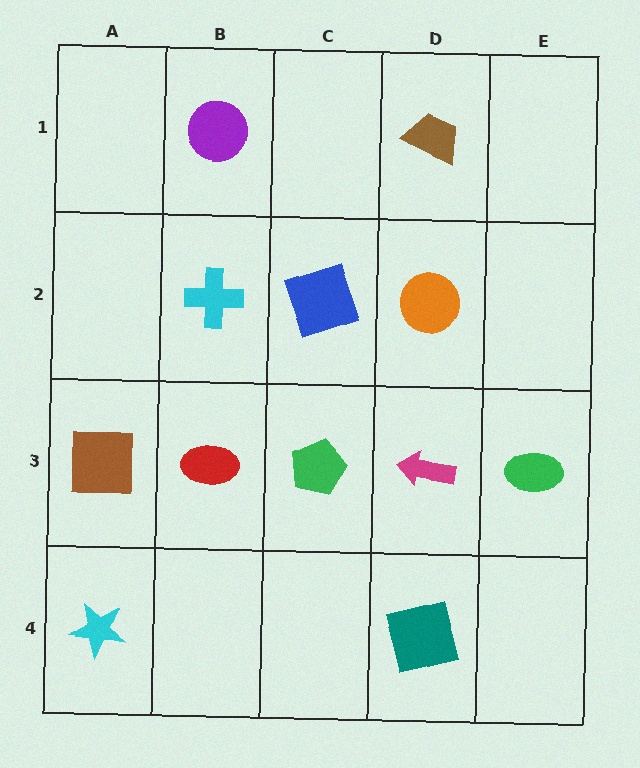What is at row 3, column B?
A red ellipse.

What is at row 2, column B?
A cyan cross.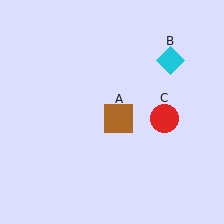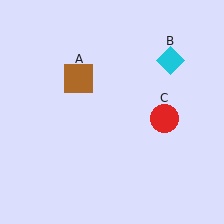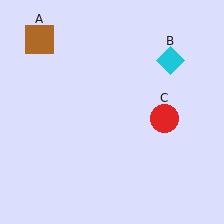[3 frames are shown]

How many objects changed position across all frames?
1 object changed position: brown square (object A).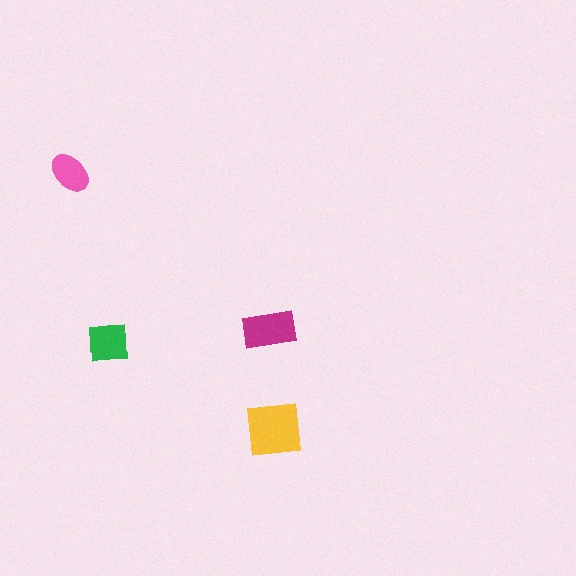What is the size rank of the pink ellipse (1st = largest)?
4th.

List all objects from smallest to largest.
The pink ellipse, the green square, the magenta rectangle, the yellow square.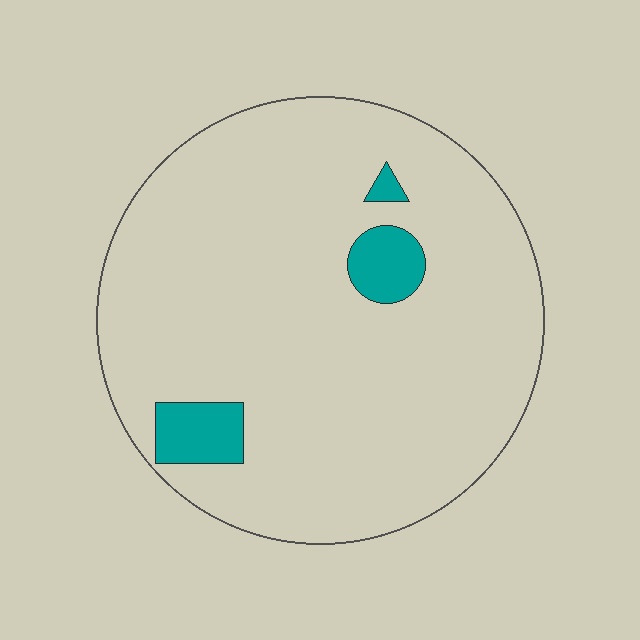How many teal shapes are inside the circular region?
3.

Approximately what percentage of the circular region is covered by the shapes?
Approximately 5%.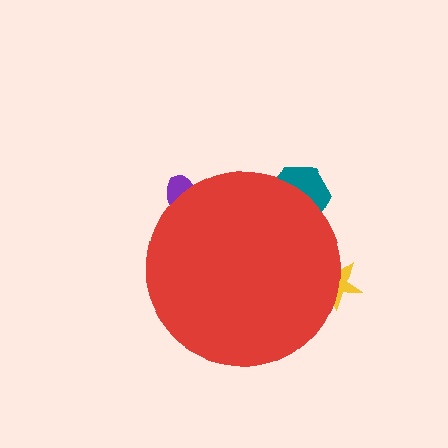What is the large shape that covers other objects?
A red circle.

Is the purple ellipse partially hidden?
Yes, the purple ellipse is partially hidden behind the red circle.